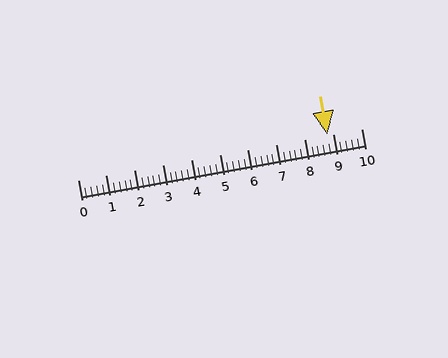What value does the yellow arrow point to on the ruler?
The yellow arrow points to approximately 8.8.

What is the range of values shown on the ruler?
The ruler shows values from 0 to 10.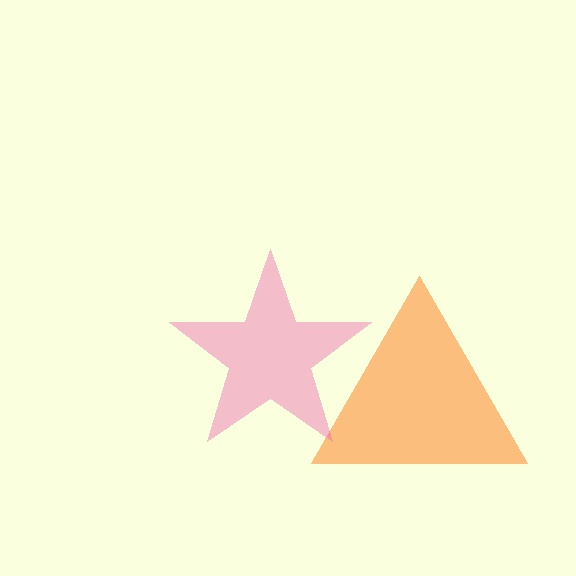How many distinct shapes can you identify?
There are 2 distinct shapes: an orange triangle, a pink star.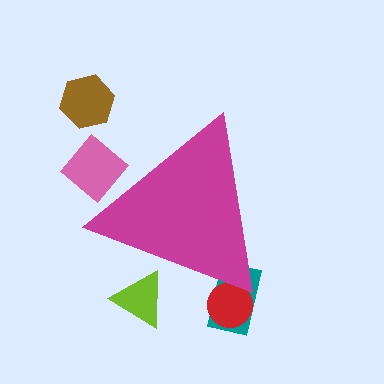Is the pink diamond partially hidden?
Yes, the pink diamond is partially hidden behind the magenta triangle.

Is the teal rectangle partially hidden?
Yes, the teal rectangle is partially hidden behind the magenta triangle.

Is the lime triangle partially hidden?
Yes, the lime triangle is partially hidden behind the magenta triangle.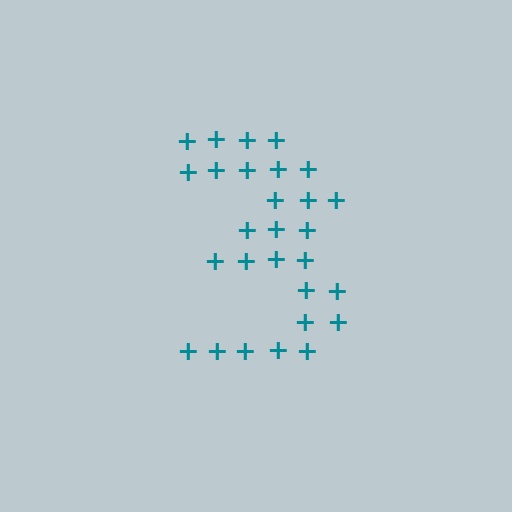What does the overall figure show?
The overall figure shows the digit 3.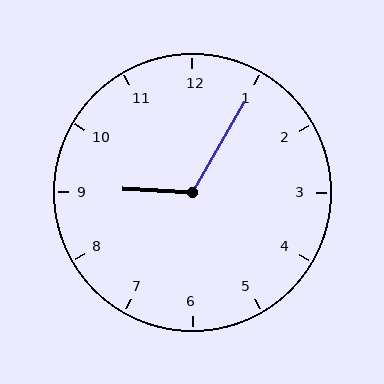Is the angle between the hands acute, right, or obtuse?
It is obtuse.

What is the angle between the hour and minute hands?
Approximately 118 degrees.